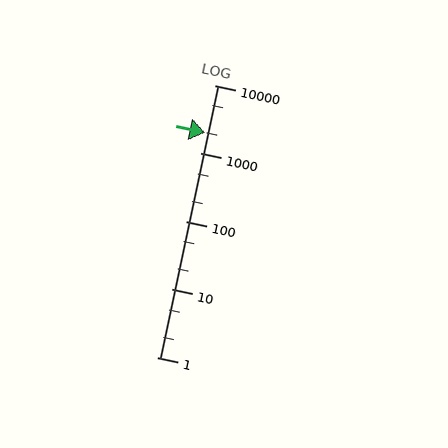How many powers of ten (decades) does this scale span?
The scale spans 4 decades, from 1 to 10000.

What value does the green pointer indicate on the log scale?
The pointer indicates approximately 2000.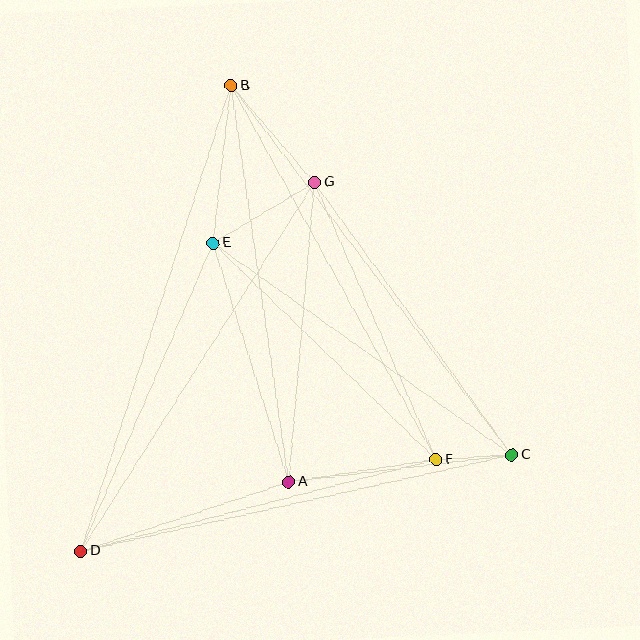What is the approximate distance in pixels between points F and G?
The distance between F and G is approximately 303 pixels.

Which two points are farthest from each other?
Points B and D are farthest from each other.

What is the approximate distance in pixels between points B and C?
The distance between B and C is approximately 464 pixels.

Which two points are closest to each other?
Points C and F are closest to each other.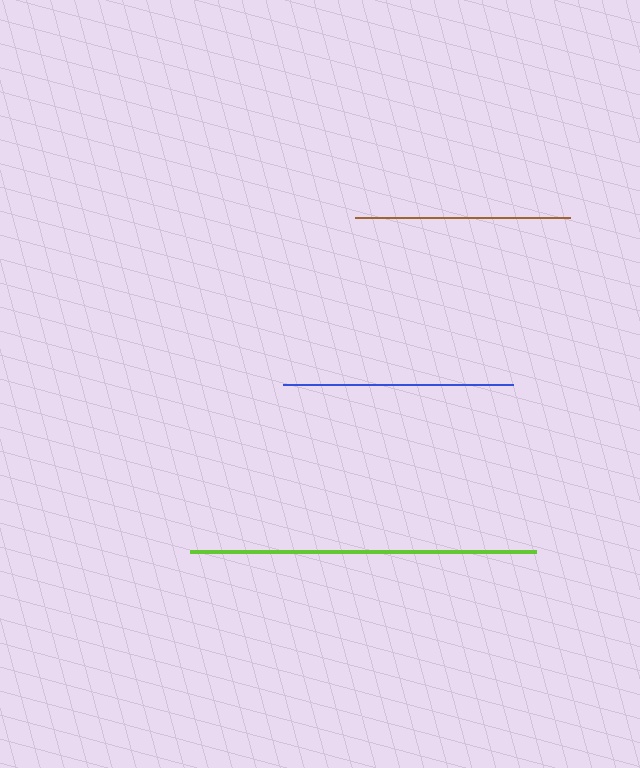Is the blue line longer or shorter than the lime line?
The lime line is longer than the blue line.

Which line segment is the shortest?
The brown line is the shortest at approximately 215 pixels.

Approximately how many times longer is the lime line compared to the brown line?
The lime line is approximately 1.6 times the length of the brown line.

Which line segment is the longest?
The lime line is the longest at approximately 345 pixels.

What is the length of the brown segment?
The brown segment is approximately 215 pixels long.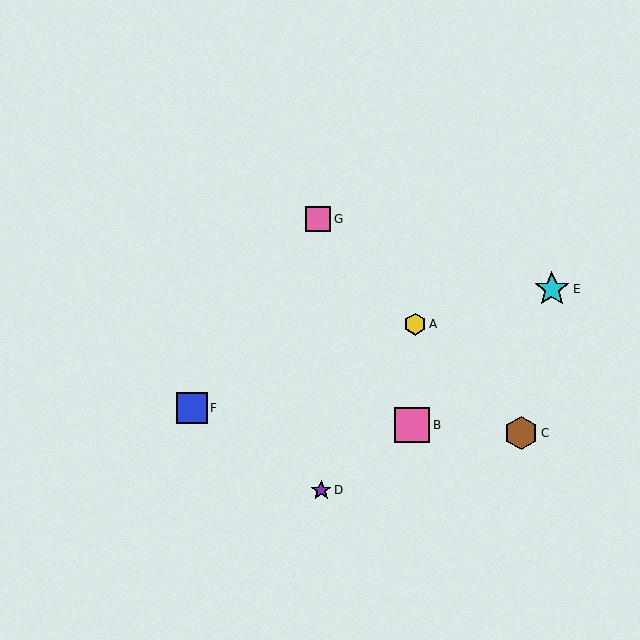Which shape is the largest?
The cyan star (labeled E) is the largest.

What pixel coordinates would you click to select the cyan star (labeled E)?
Click at (552, 289) to select the cyan star E.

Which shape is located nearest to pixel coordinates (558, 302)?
The cyan star (labeled E) at (552, 289) is nearest to that location.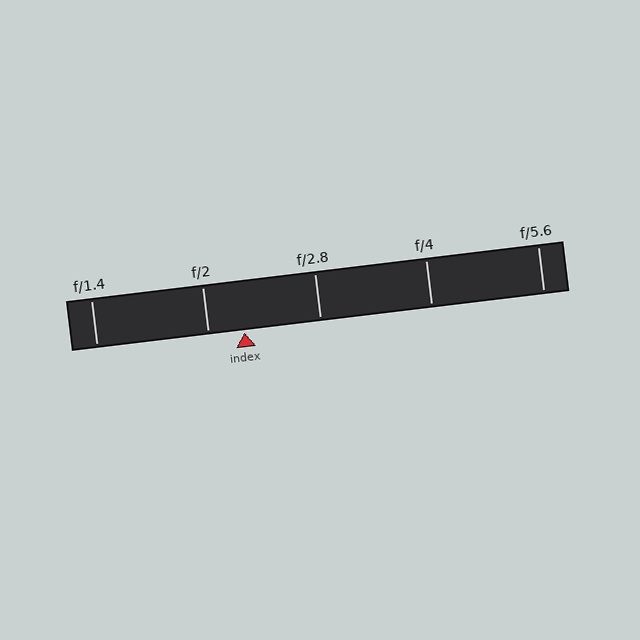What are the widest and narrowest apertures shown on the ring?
The widest aperture shown is f/1.4 and the narrowest is f/5.6.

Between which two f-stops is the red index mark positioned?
The index mark is between f/2 and f/2.8.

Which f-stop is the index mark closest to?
The index mark is closest to f/2.